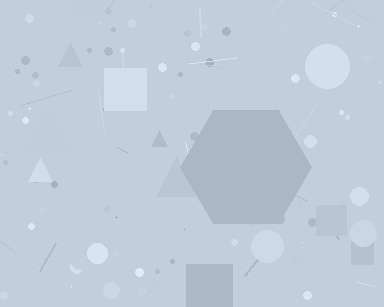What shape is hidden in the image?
A hexagon is hidden in the image.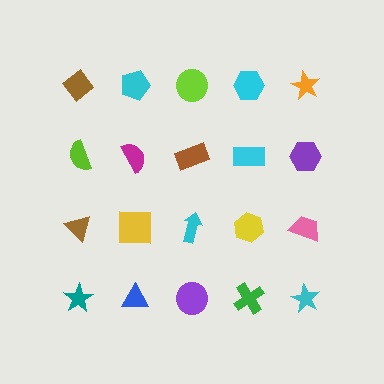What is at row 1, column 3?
A lime circle.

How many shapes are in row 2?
5 shapes.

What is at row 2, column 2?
A magenta semicircle.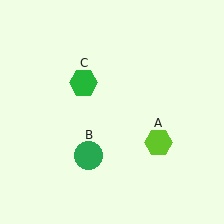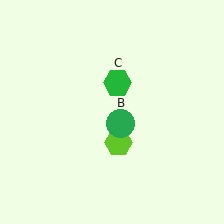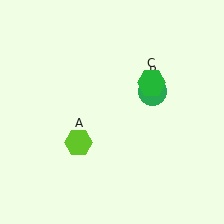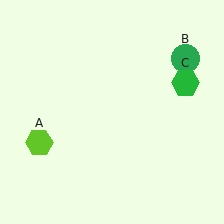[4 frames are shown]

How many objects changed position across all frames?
3 objects changed position: lime hexagon (object A), green circle (object B), green hexagon (object C).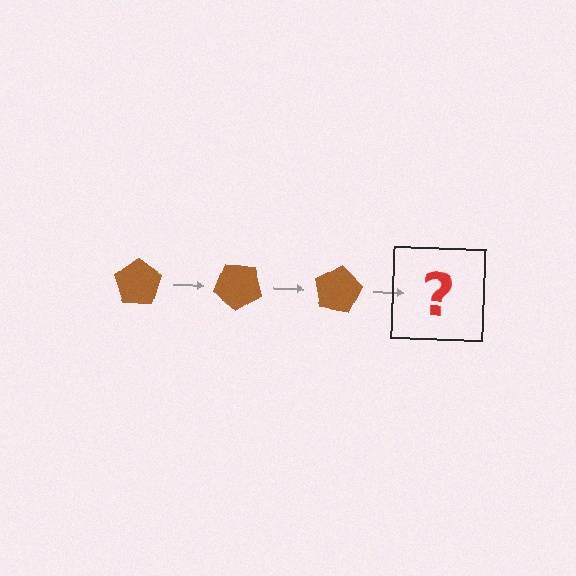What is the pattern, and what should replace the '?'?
The pattern is that the pentagon rotates 40 degrees each step. The '?' should be a brown pentagon rotated 120 degrees.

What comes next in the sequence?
The next element should be a brown pentagon rotated 120 degrees.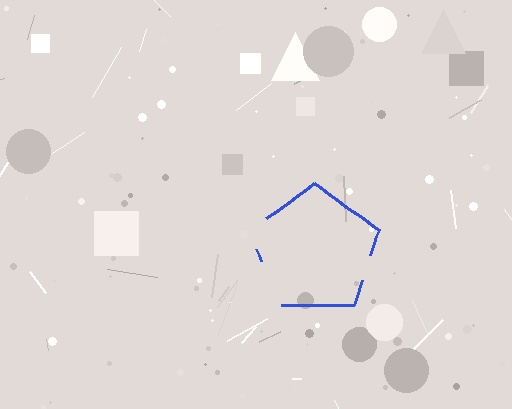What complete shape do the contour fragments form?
The contour fragments form a pentagon.